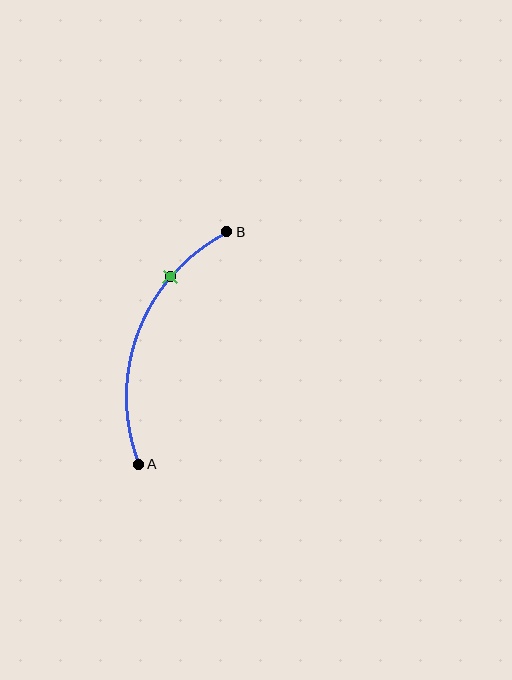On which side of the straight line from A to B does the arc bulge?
The arc bulges to the left of the straight line connecting A and B.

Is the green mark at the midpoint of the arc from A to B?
No. The green mark lies on the arc but is closer to endpoint B. The arc midpoint would be at the point on the curve equidistant along the arc from both A and B.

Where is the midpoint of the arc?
The arc midpoint is the point on the curve farthest from the straight line joining A and B. It sits to the left of that line.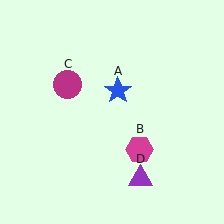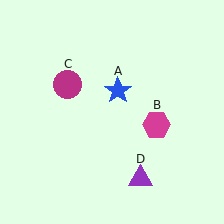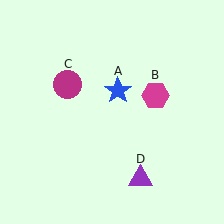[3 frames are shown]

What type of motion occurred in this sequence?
The magenta hexagon (object B) rotated counterclockwise around the center of the scene.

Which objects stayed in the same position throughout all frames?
Blue star (object A) and magenta circle (object C) and purple triangle (object D) remained stationary.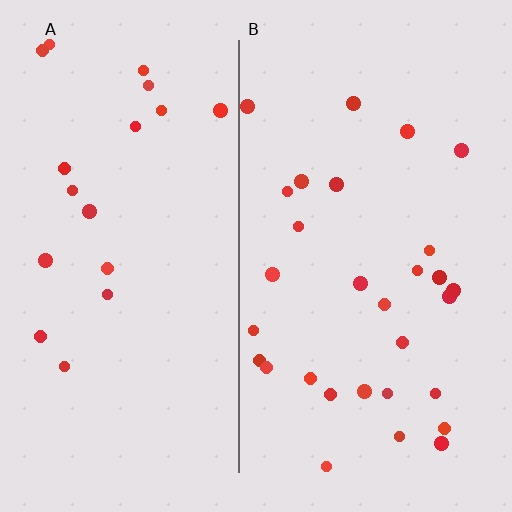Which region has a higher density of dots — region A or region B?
B (the right).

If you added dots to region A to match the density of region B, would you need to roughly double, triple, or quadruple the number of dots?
Approximately double.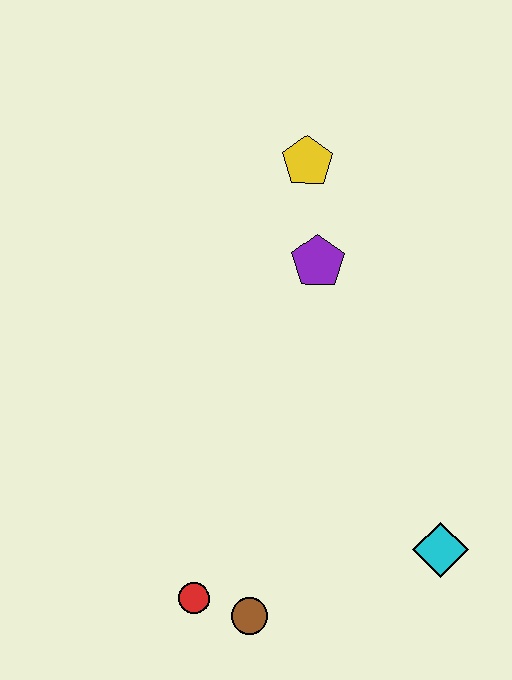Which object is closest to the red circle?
The brown circle is closest to the red circle.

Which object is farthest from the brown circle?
The yellow pentagon is farthest from the brown circle.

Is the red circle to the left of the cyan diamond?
Yes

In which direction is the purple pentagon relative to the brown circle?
The purple pentagon is above the brown circle.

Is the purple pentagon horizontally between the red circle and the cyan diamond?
Yes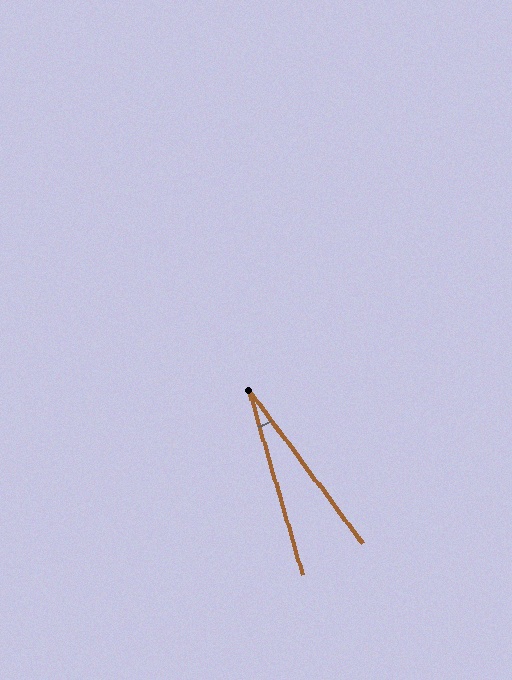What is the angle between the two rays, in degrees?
Approximately 20 degrees.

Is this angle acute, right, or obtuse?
It is acute.